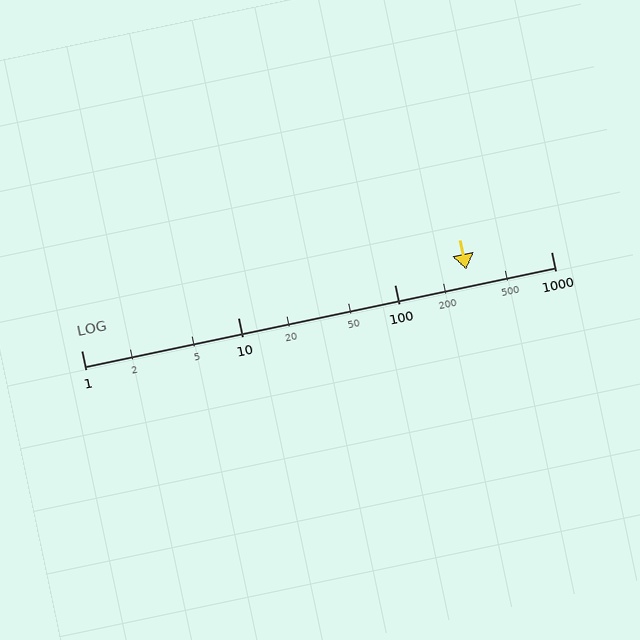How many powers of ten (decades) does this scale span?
The scale spans 3 decades, from 1 to 1000.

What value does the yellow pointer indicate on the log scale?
The pointer indicates approximately 290.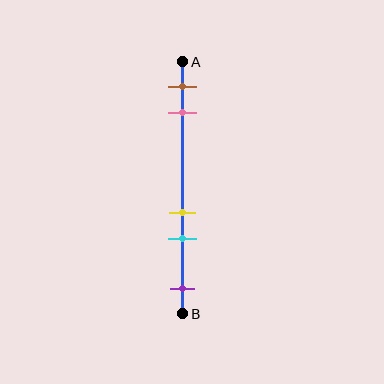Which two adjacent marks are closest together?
The yellow and cyan marks are the closest adjacent pair.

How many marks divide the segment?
There are 5 marks dividing the segment.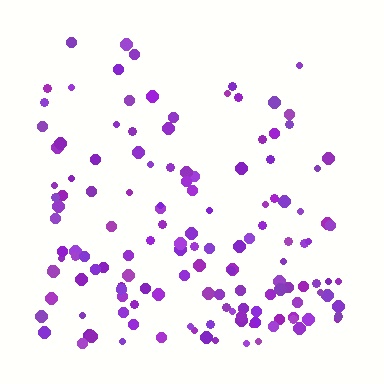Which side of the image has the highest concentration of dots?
The bottom.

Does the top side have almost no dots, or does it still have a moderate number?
Still a moderate number, just noticeably fewer than the bottom.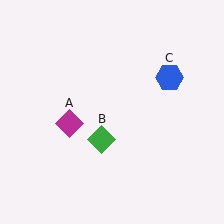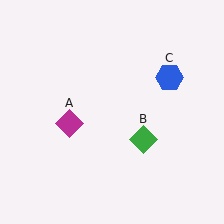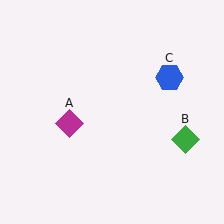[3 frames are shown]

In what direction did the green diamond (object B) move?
The green diamond (object B) moved right.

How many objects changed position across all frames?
1 object changed position: green diamond (object B).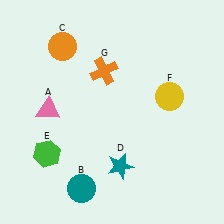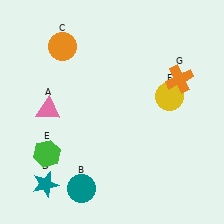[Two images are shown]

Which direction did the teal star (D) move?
The teal star (D) moved left.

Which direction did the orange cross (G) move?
The orange cross (G) moved right.